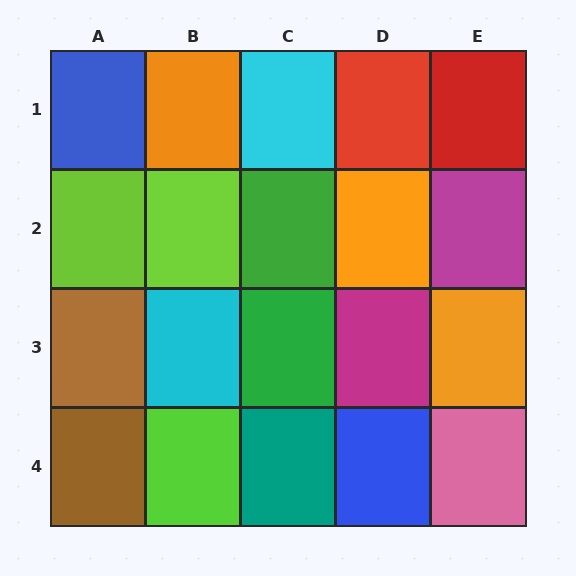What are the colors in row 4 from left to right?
Brown, lime, teal, blue, pink.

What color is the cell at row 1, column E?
Red.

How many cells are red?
2 cells are red.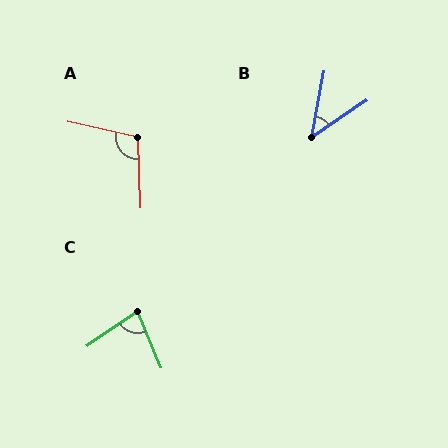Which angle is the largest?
A, at approximately 105 degrees.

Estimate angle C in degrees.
Approximately 79 degrees.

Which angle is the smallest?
B, at approximately 46 degrees.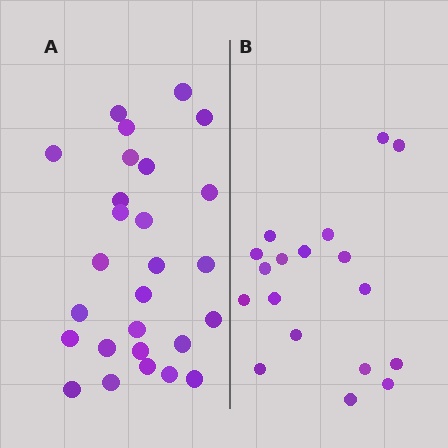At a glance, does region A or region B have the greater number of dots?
Region A (the left region) has more dots.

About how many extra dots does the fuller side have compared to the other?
Region A has roughly 8 or so more dots than region B.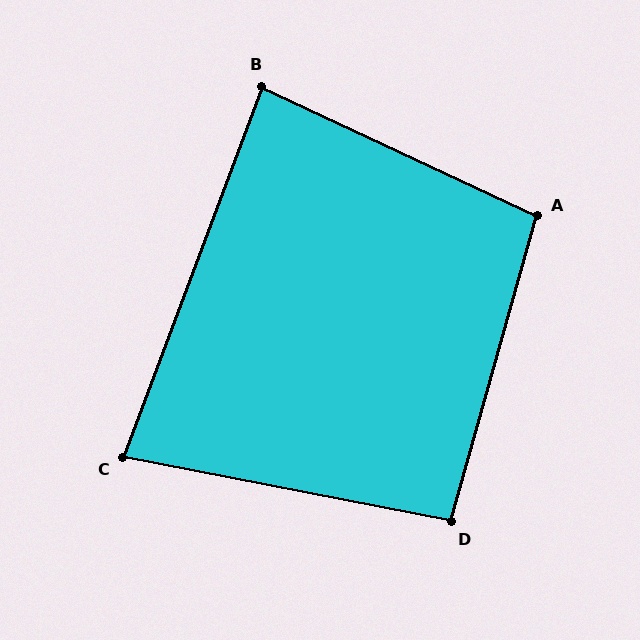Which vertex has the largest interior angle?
A, at approximately 100 degrees.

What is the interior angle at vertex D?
Approximately 95 degrees (approximately right).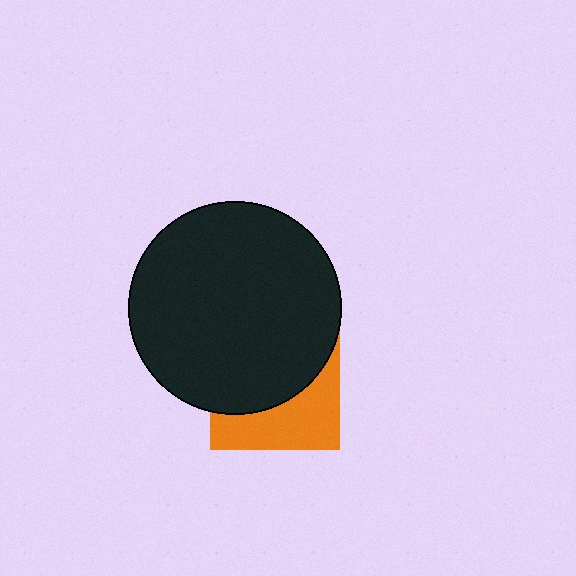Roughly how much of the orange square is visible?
A small part of it is visible (roughly 40%).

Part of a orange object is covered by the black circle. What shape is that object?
It is a square.